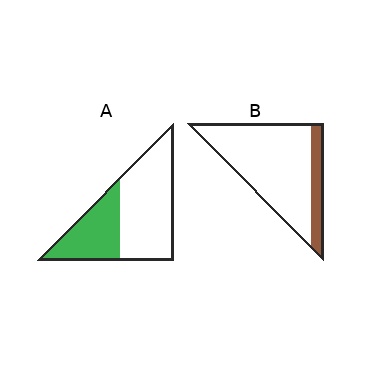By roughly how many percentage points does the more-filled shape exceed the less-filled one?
By roughly 20 percentage points (A over B).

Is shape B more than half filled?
No.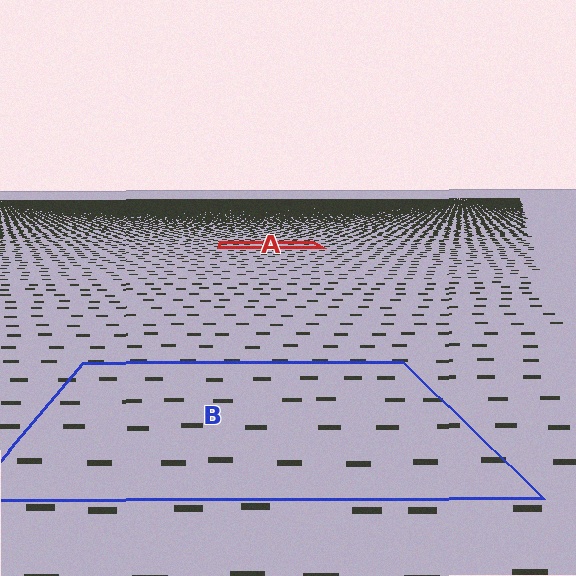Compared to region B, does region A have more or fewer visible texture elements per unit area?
Region A has more texture elements per unit area — they are packed more densely because it is farther away.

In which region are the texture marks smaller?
The texture marks are smaller in region A, because it is farther away.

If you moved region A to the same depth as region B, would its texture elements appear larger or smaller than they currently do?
They would appear larger. At a closer depth, the same texture elements are projected at a bigger on-screen size.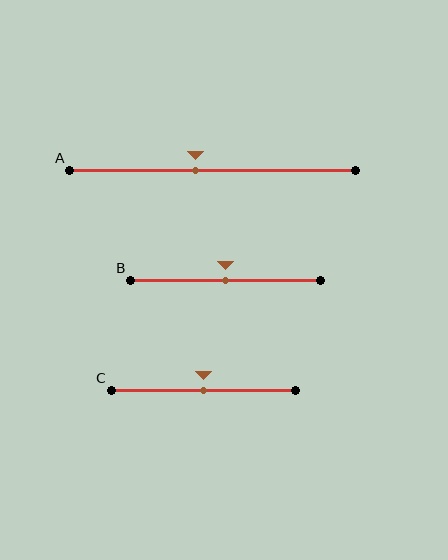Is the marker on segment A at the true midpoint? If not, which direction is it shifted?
No, the marker on segment A is shifted to the left by about 6% of the segment length.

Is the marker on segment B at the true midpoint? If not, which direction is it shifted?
Yes, the marker on segment B is at the true midpoint.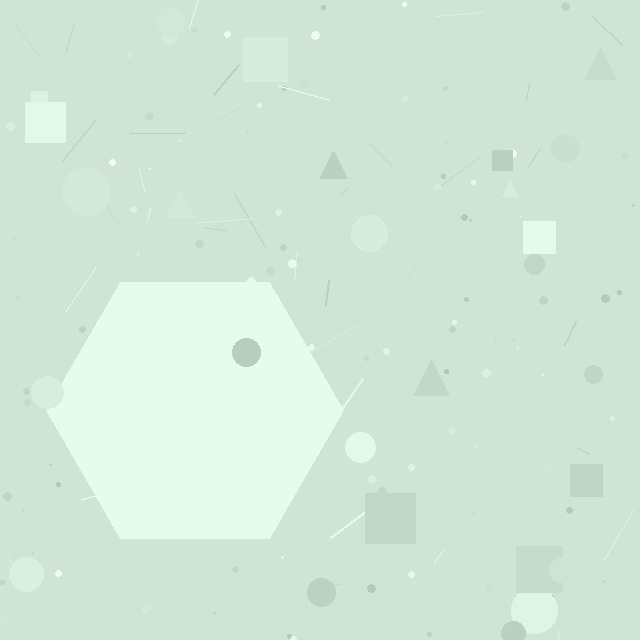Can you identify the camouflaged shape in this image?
The camouflaged shape is a hexagon.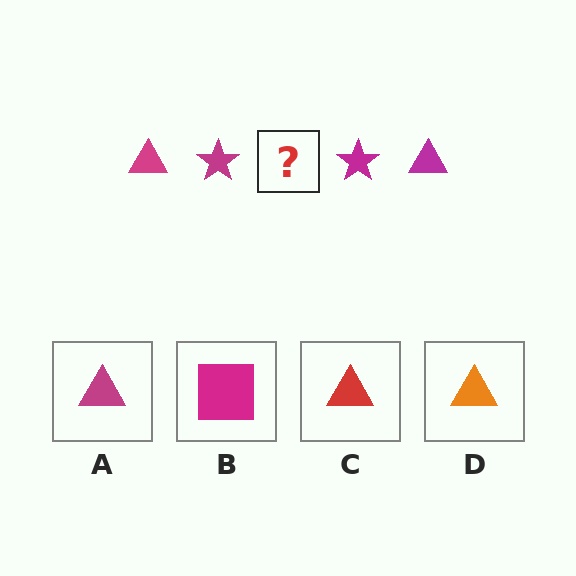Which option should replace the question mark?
Option A.